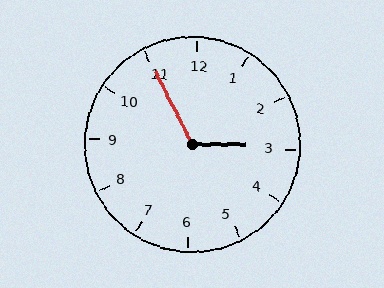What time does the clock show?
2:55.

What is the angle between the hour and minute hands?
Approximately 118 degrees.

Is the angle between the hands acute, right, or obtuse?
It is obtuse.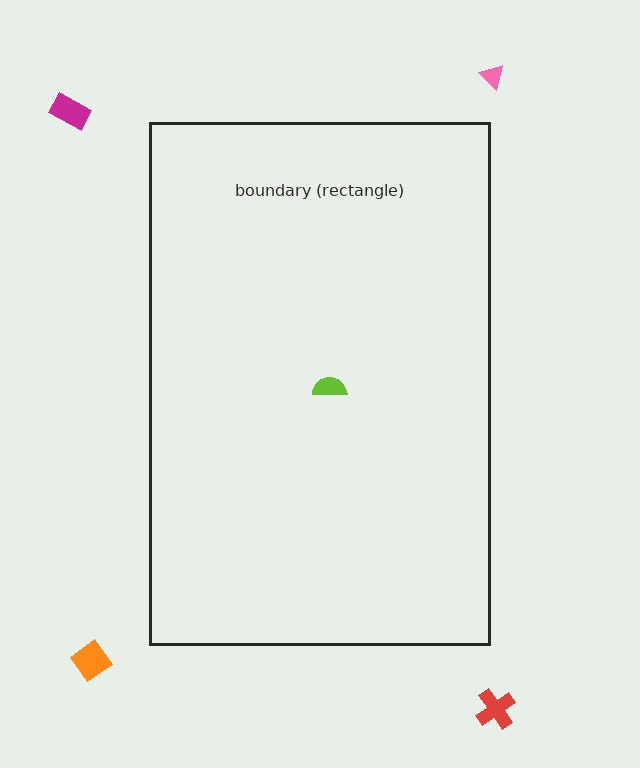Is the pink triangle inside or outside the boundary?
Outside.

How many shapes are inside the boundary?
1 inside, 4 outside.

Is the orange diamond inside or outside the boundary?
Outside.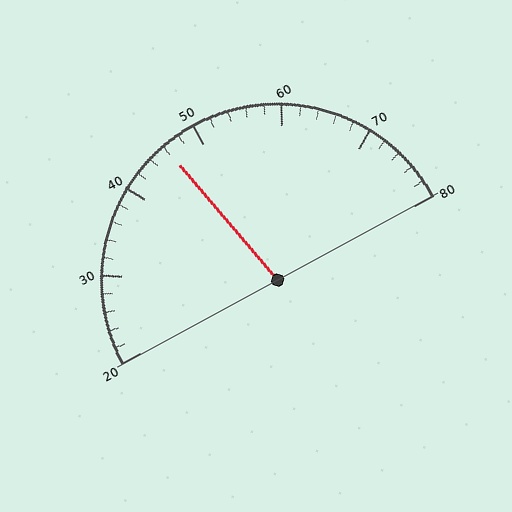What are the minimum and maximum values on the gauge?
The gauge ranges from 20 to 80.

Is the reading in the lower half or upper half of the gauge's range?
The reading is in the lower half of the range (20 to 80).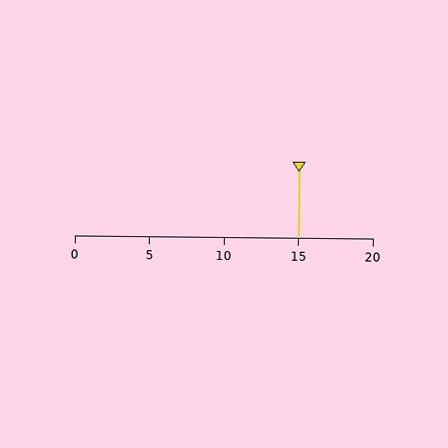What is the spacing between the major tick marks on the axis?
The major ticks are spaced 5 apart.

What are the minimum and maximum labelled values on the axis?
The axis runs from 0 to 20.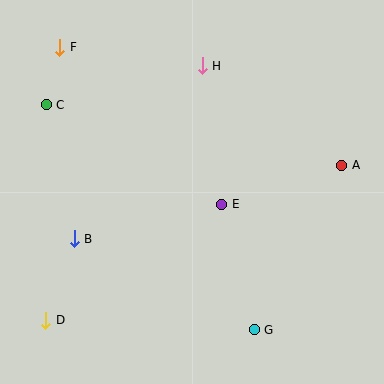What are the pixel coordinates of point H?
Point H is at (202, 66).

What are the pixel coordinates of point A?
Point A is at (342, 165).